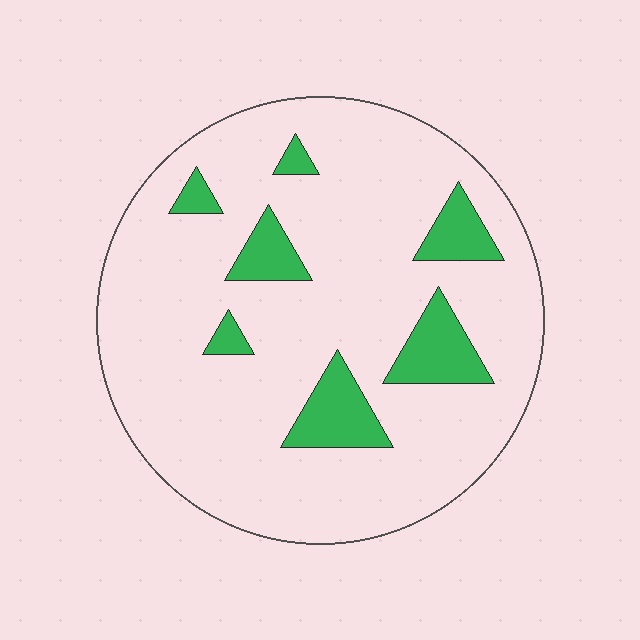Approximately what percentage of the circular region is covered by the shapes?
Approximately 15%.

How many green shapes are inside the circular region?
7.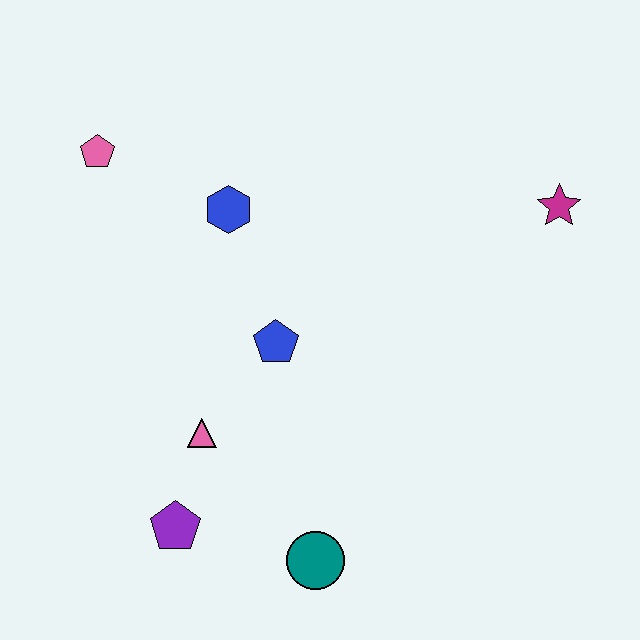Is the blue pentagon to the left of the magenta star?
Yes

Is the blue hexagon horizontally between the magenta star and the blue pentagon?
No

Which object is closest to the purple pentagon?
The pink triangle is closest to the purple pentagon.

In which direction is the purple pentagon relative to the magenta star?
The purple pentagon is to the left of the magenta star.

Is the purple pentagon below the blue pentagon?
Yes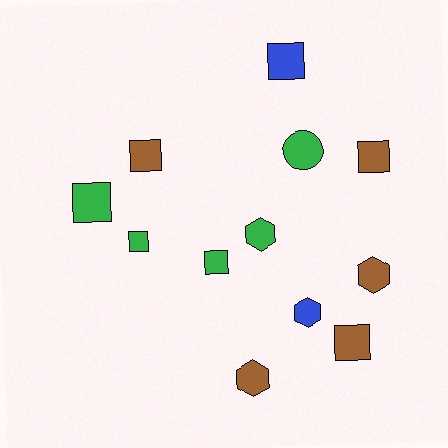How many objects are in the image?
There are 12 objects.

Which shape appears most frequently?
Square, with 7 objects.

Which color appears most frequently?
Green, with 5 objects.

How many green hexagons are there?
There is 1 green hexagon.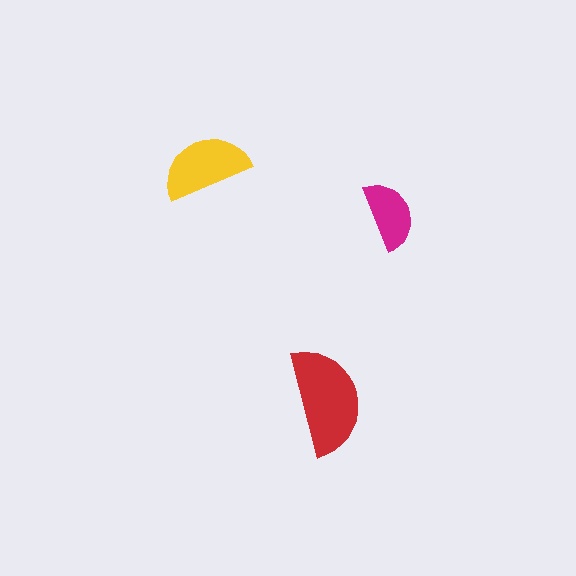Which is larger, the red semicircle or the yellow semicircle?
The red one.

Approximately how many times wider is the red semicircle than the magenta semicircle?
About 1.5 times wider.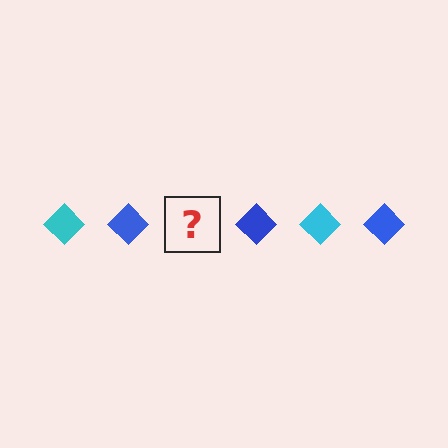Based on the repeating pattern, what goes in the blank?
The blank should be a cyan diamond.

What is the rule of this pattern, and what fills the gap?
The rule is that the pattern cycles through cyan, blue diamonds. The gap should be filled with a cyan diamond.